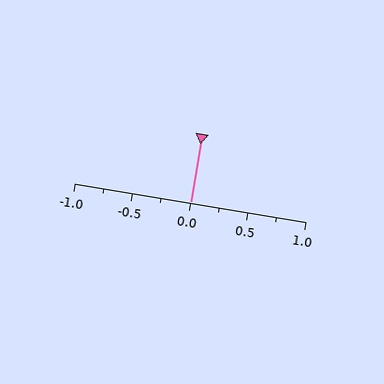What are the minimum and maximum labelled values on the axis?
The axis runs from -1.0 to 1.0.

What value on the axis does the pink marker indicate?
The marker indicates approximately 0.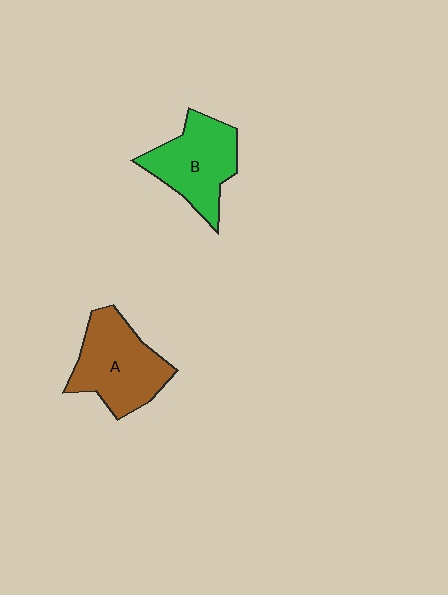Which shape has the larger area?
Shape A (brown).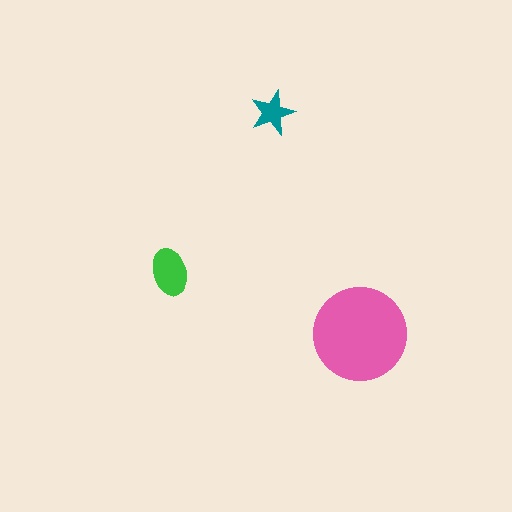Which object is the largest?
The pink circle.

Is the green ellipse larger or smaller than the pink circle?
Smaller.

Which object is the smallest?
The teal star.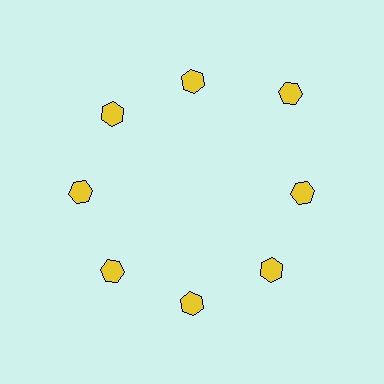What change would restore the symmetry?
The symmetry would be restored by moving it inward, back onto the ring so that all 8 hexagons sit at equal angles and equal distance from the center.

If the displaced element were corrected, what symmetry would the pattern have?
It would have 8-fold rotational symmetry — the pattern would map onto itself every 45 degrees.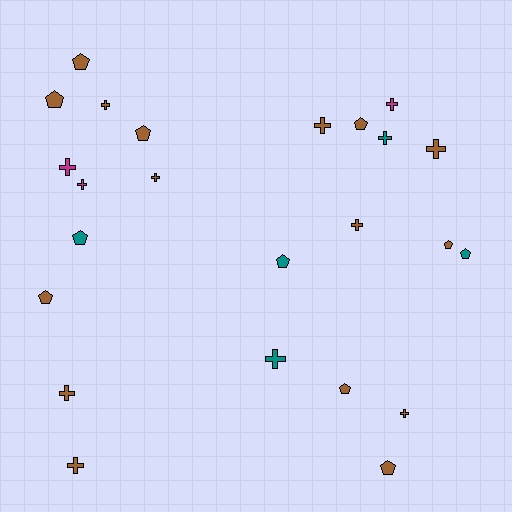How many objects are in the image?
There are 24 objects.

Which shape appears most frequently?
Cross, with 13 objects.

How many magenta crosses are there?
There are 3 magenta crosses.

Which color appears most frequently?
Brown, with 16 objects.